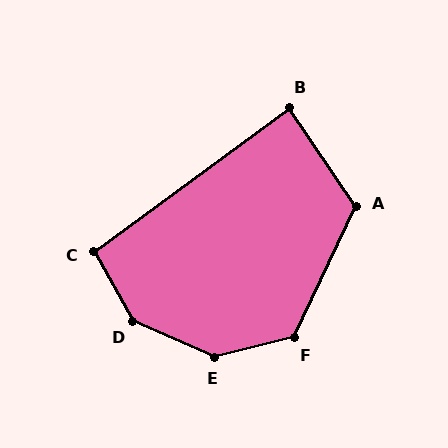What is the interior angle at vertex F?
Approximately 129 degrees (obtuse).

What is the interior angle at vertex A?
Approximately 120 degrees (obtuse).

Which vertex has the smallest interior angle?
B, at approximately 88 degrees.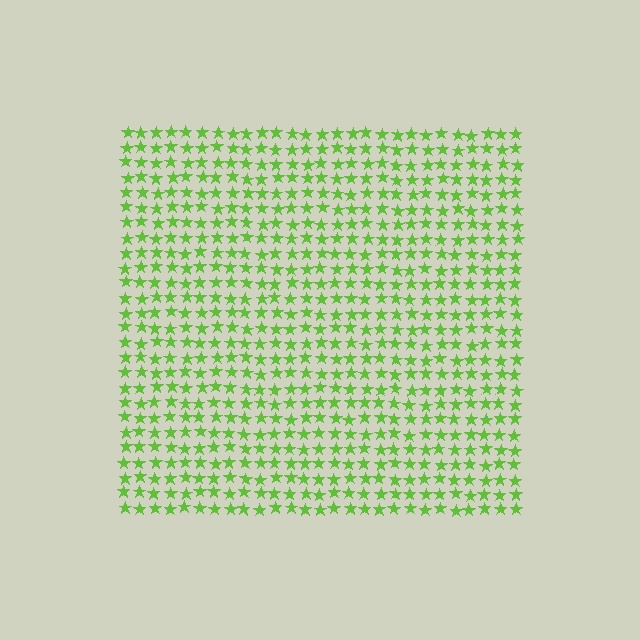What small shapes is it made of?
It is made of small stars.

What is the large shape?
The large shape is a square.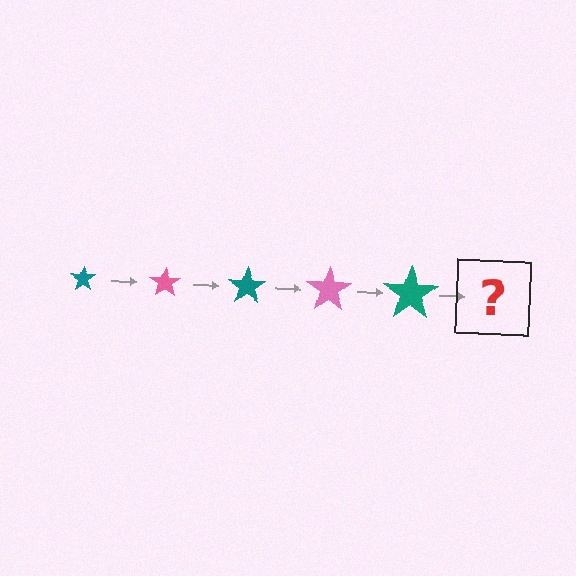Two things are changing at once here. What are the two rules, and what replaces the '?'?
The two rules are that the star grows larger each step and the color cycles through teal and pink. The '?' should be a pink star, larger than the previous one.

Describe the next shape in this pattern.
It should be a pink star, larger than the previous one.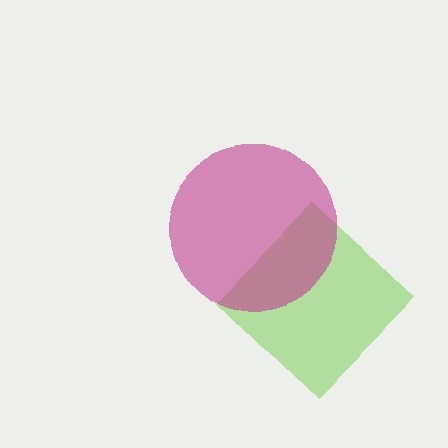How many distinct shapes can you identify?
There are 2 distinct shapes: a lime diamond, a magenta circle.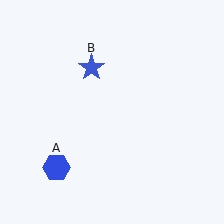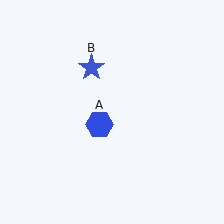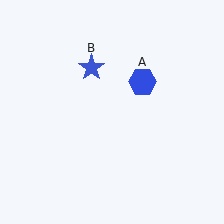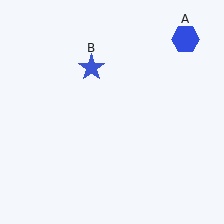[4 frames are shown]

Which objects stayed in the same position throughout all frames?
Blue star (object B) remained stationary.